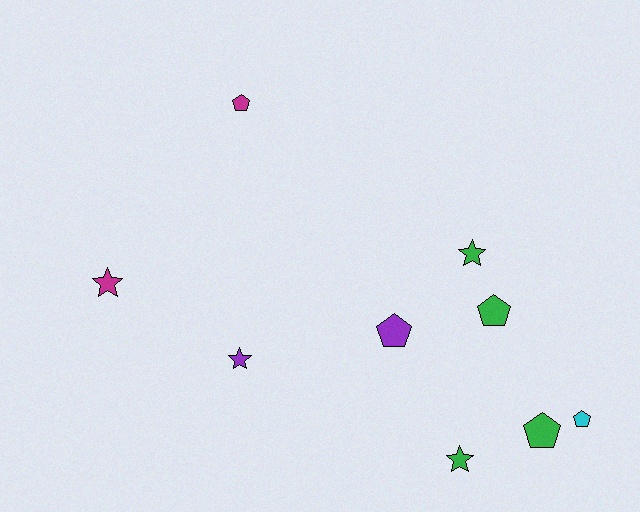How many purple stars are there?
There is 1 purple star.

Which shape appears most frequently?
Pentagon, with 5 objects.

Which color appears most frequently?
Green, with 4 objects.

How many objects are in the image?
There are 9 objects.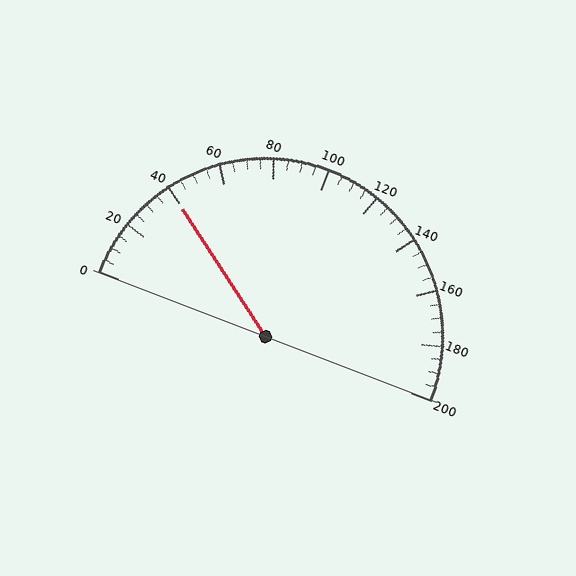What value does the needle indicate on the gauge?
The needle indicates approximately 40.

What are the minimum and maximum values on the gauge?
The gauge ranges from 0 to 200.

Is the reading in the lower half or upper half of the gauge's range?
The reading is in the lower half of the range (0 to 200).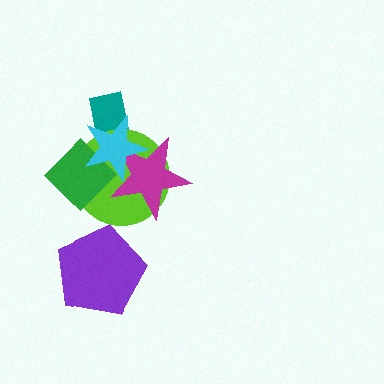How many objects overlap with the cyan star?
4 objects overlap with the cyan star.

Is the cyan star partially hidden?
No, no other shape covers it.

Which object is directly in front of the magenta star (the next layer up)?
The green diamond is directly in front of the magenta star.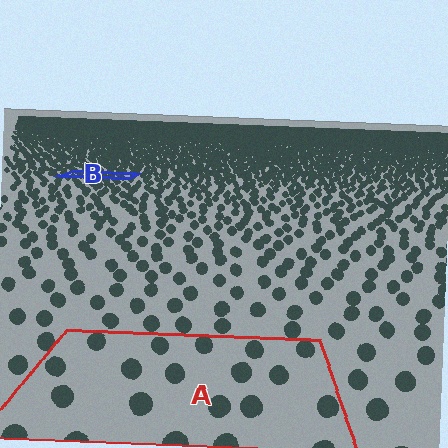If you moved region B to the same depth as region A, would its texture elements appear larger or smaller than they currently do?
They would appear larger. At a closer depth, the same texture elements are projected at a bigger on-screen size.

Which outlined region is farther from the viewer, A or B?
Region B is farther from the viewer — the texture elements inside it appear smaller and more densely packed.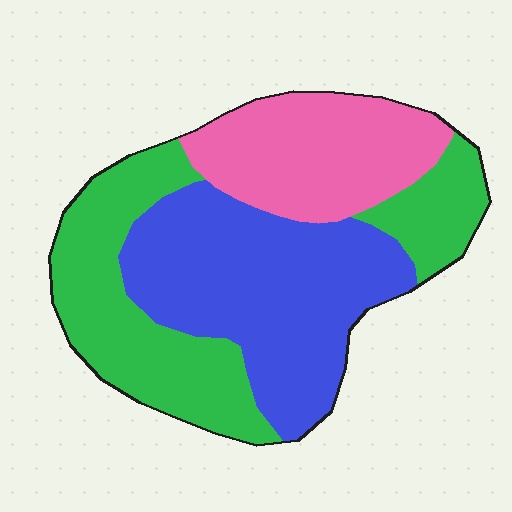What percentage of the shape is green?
Green takes up between a third and a half of the shape.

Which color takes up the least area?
Pink, at roughly 25%.